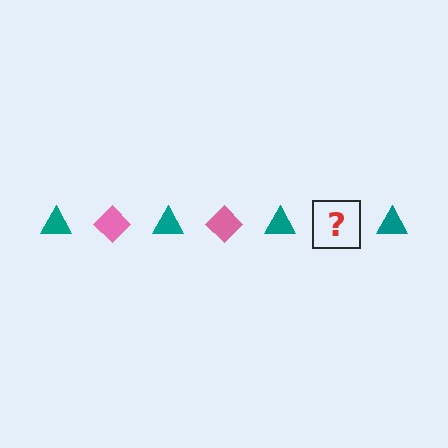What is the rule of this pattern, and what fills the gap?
The rule is that the pattern alternates between teal triangle and pink diamond. The gap should be filled with a pink diamond.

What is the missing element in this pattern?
The missing element is a pink diamond.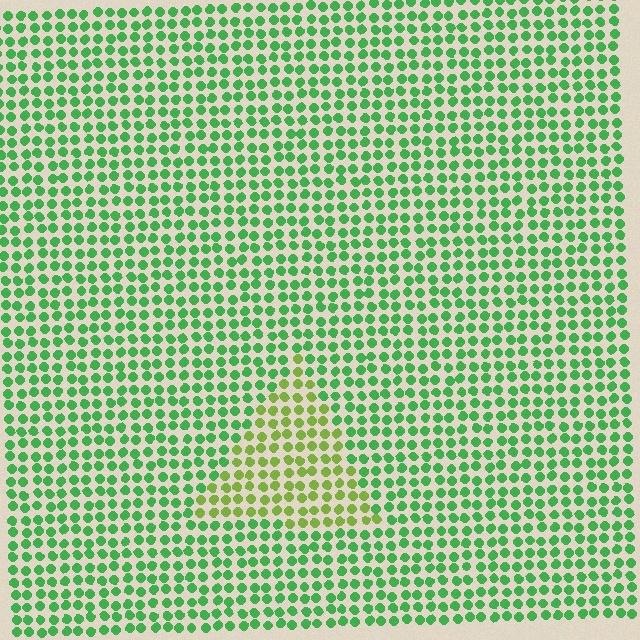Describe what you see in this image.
The image is filled with small green elements in a uniform arrangement. A triangle-shaped region is visible where the elements are tinted to a slightly different hue, forming a subtle color boundary.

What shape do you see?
I see a triangle.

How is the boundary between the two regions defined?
The boundary is defined purely by a slight shift in hue (about 40 degrees). Spacing, size, and orientation are identical on both sides.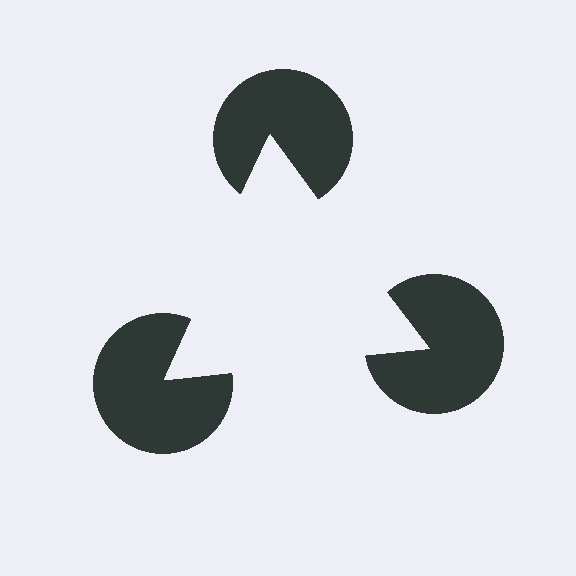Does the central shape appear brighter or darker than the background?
It typically appears slightly brighter than the background, even though no actual brightness change is drawn.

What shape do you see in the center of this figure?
An illusory triangle — its edges are inferred from the aligned wedge cuts in the pac-man discs, not physically drawn.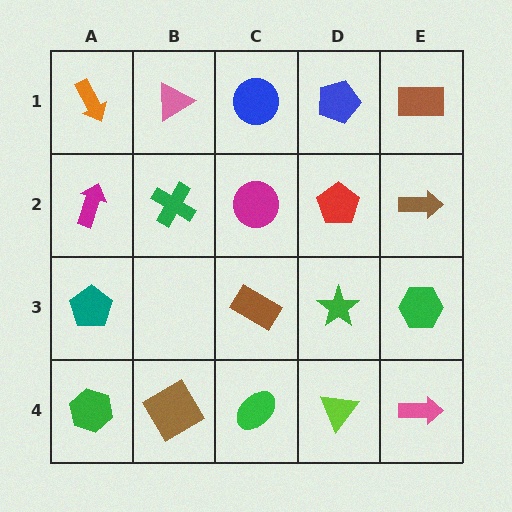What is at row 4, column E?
A pink arrow.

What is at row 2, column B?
A green cross.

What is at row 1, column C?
A blue circle.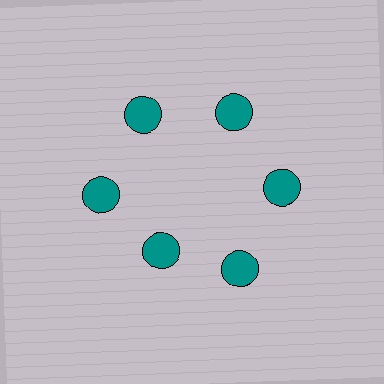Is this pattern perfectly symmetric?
No. The 6 teal circles are arranged in a ring, but one element near the 7 o'clock position is pulled inward toward the center, breaking the 6-fold rotational symmetry.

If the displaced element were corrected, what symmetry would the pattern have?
It would have 6-fold rotational symmetry — the pattern would map onto itself every 60 degrees.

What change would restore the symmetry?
The symmetry would be restored by moving it outward, back onto the ring so that all 6 circles sit at equal angles and equal distance from the center.